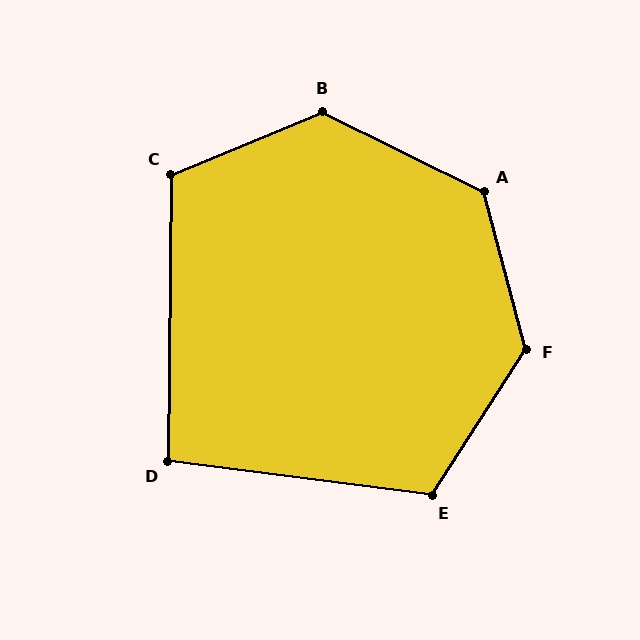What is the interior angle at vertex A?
Approximately 131 degrees (obtuse).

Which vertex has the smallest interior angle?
D, at approximately 97 degrees.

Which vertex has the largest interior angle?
F, at approximately 132 degrees.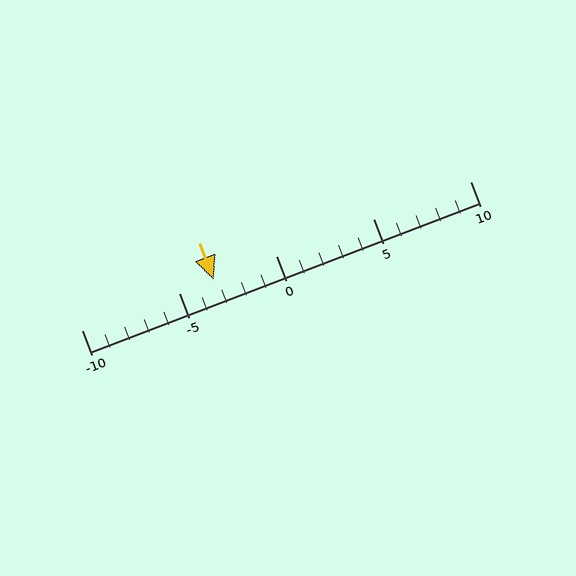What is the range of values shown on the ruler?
The ruler shows values from -10 to 10.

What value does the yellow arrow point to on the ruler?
The yellow arrow points to approximately -3.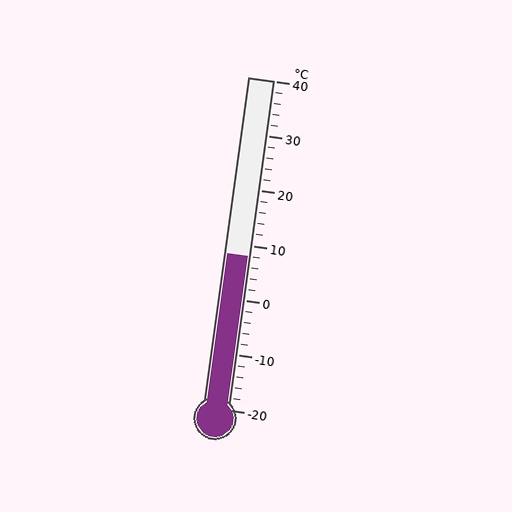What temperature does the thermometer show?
The thermometer shows approximately 8°C.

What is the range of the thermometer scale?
The thermometer scale ranges from -20°C to 40°C.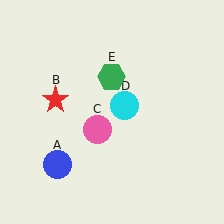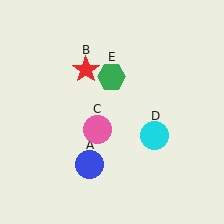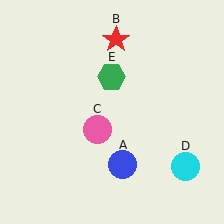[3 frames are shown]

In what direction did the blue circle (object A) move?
The blue circle (object A) moved right.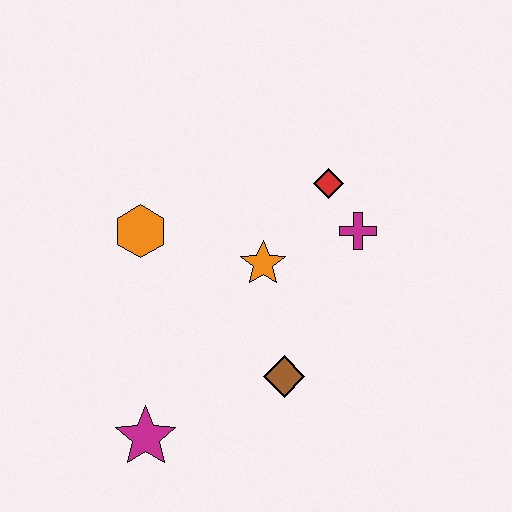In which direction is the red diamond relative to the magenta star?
The red diamond is above the magenta star.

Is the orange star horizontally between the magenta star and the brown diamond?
Yes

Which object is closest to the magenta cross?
The red diamond is closest to the magenta cross.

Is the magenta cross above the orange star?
Yes